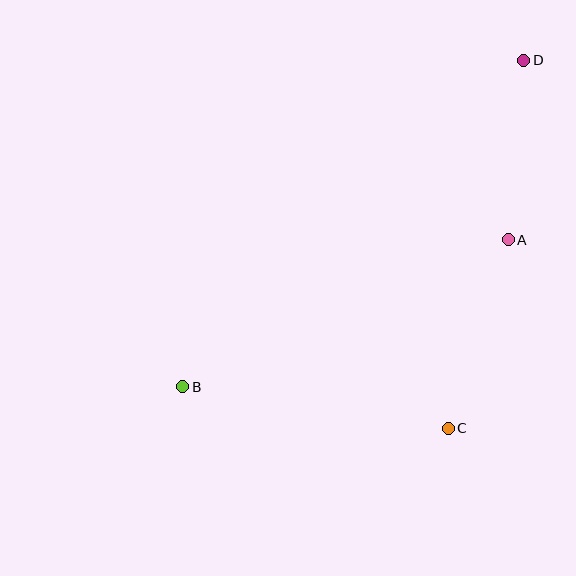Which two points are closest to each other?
Points A and D are closest to each other.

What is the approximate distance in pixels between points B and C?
The distance between B and C is approximately 269 pixels.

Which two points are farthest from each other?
Points B and D are farthest from each other.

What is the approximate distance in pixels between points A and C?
The distance between A and C is approximately 198 pixels.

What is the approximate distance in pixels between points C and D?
The distance between C and D is approximately 376 pixels.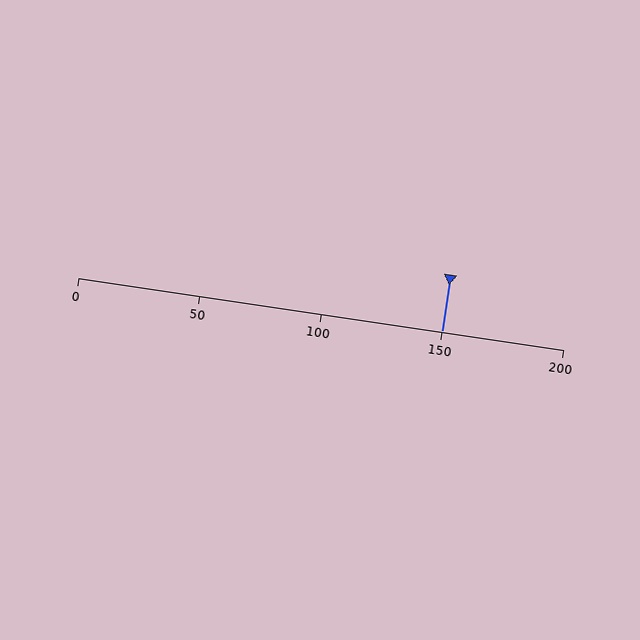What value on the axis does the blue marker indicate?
The marker indicates approximately 150.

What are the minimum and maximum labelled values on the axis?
The axis runs from 0 to 200.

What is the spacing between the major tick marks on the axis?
The major ticks are spaced 50 apart.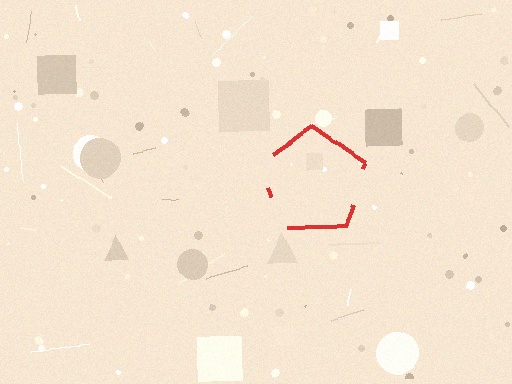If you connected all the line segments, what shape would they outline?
They would outline a pentagon.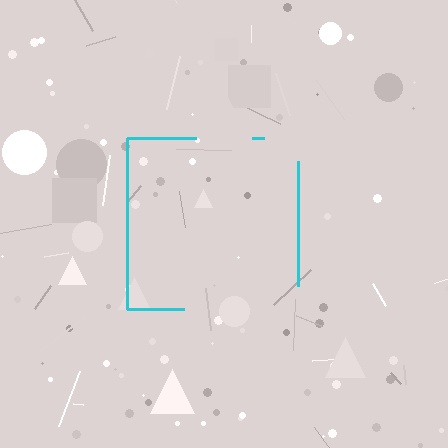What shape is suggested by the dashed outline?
The dashed outline suggests a square.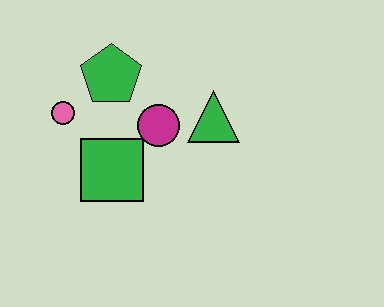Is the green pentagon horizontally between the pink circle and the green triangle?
Yes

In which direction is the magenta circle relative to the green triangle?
The magenta circle is to the left of the green triangle.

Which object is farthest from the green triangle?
The pink circle is farthest from the green triangle.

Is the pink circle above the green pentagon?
No